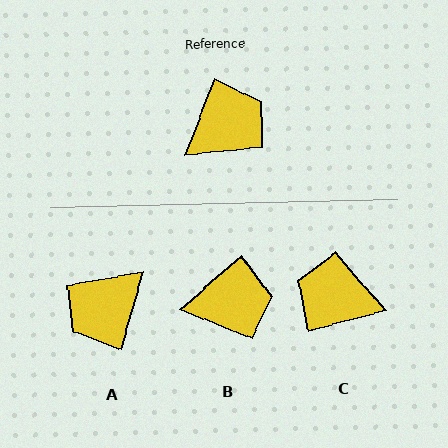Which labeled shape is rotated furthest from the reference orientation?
A, about 175 degrees away.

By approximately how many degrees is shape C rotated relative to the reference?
Approximately 125 degrees counter-clockwise.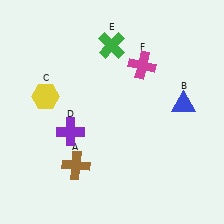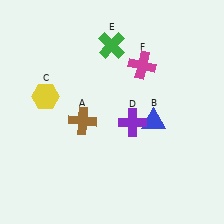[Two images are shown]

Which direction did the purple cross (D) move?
The purple cross (D) moved right.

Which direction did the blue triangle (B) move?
The blue triangle (B) moved left.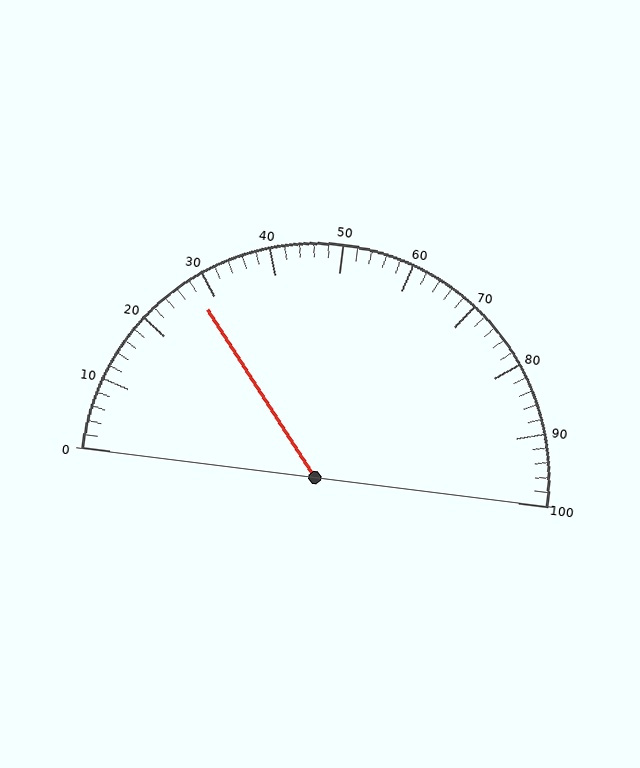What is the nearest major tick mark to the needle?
The nearest major tick mark is 30.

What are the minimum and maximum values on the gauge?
The gauge ranges from 0 to 100.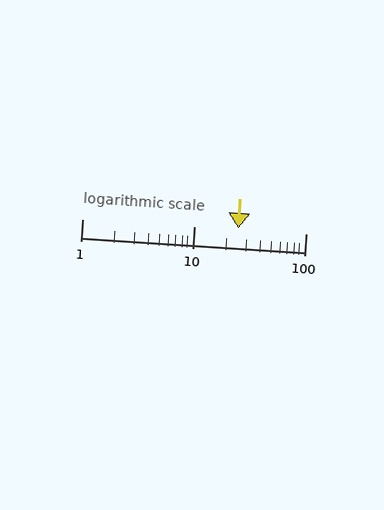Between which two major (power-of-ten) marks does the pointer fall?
The pointer is between 10 and 100.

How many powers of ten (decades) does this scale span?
The scale spans 2 decades, from 1 to 100.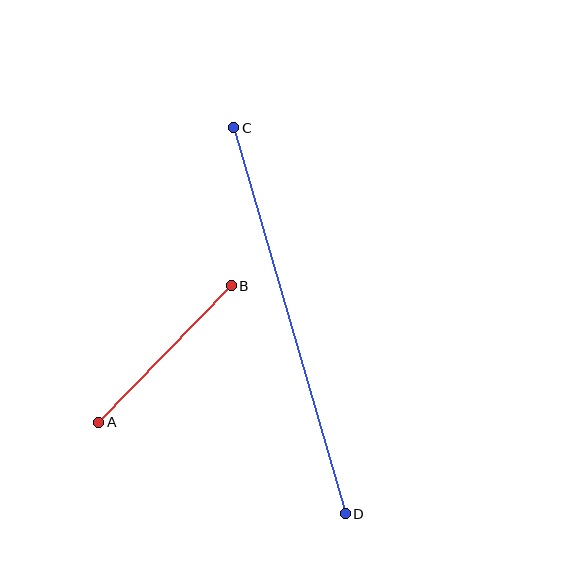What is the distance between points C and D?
The distance is approximately 402 pixels.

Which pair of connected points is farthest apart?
Points C and D are farthest apart.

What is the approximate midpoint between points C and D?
The midpoint is at approximately (290, 321) pixels.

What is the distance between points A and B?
The distance is approximately 190 pixels.